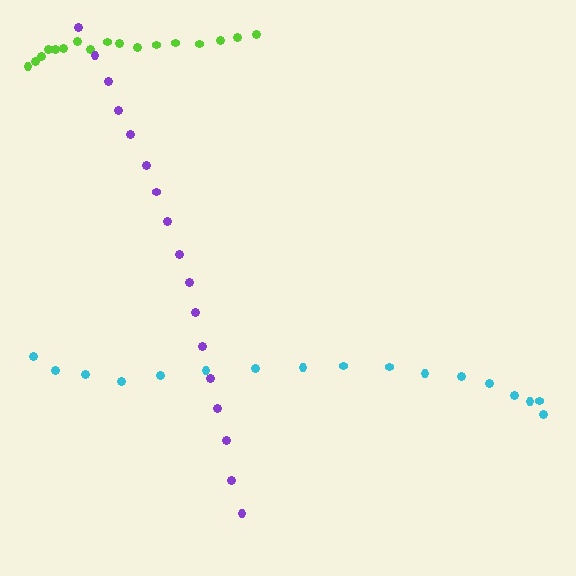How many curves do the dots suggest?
There are 3 distinct paths.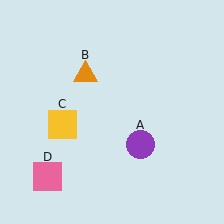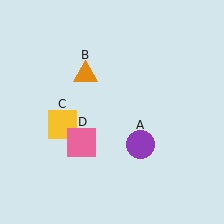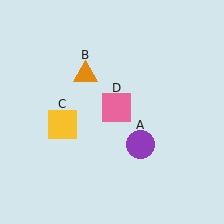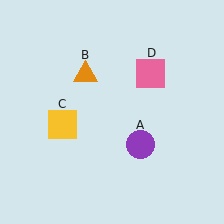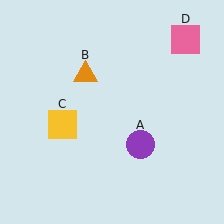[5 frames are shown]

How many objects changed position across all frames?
1 object changed position: pink square (object D).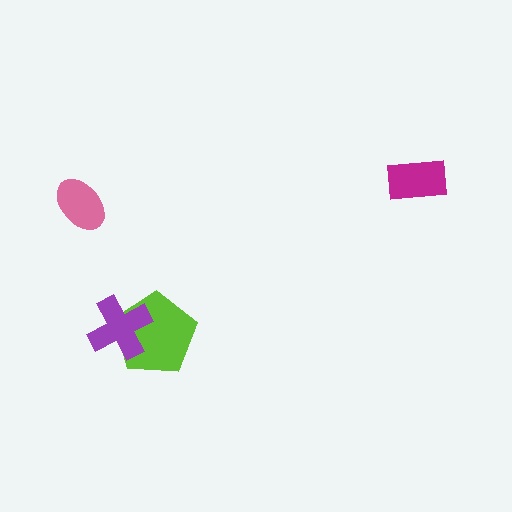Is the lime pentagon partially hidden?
Yes, it is partially covered by another shape.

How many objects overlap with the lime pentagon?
1 object overlaps with the lime pentagon.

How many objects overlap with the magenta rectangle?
0 objects overlap with the magenta rectangle.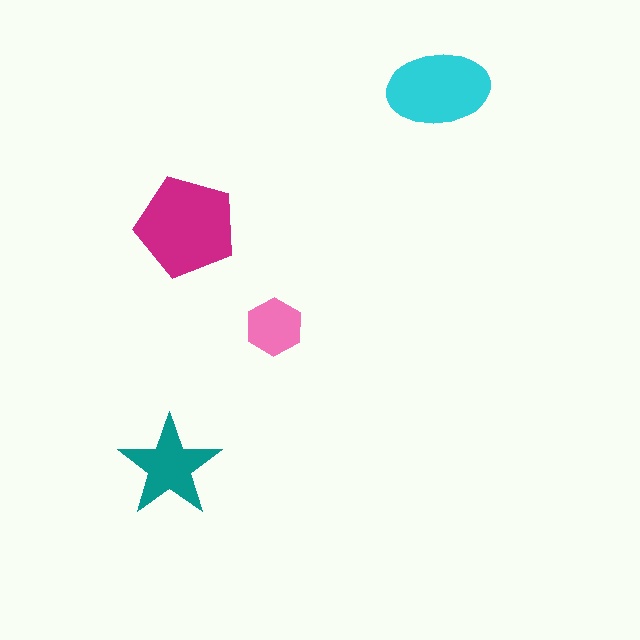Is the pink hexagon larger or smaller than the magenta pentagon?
Smaller.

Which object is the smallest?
The pink hexagon.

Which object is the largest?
The magenta pentagon.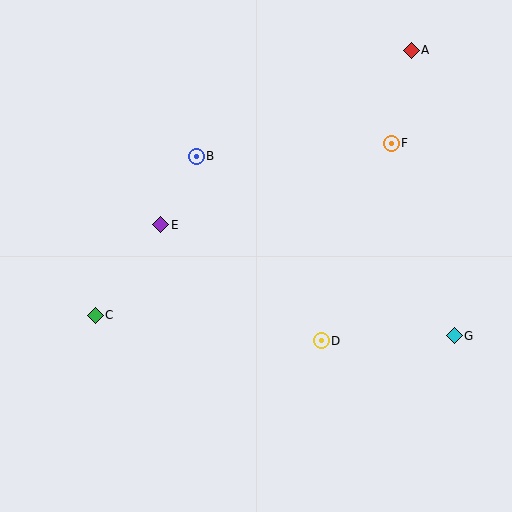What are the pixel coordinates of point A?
Point A is at (411, 50).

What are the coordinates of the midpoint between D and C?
The midpoint between D and C is at (208, 328).